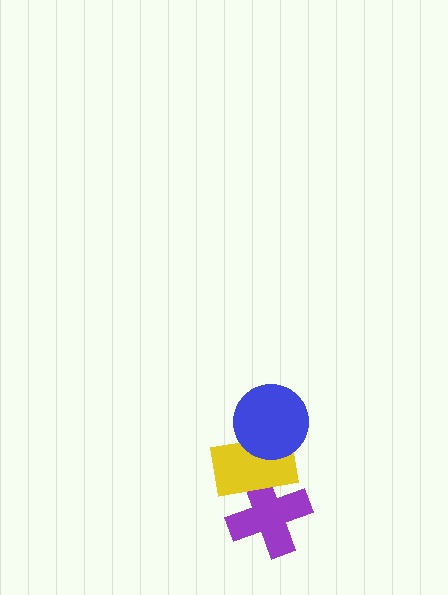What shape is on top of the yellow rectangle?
The blue circle is on top of the yellow rectangle.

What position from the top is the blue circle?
The blue circle is 1st from the top.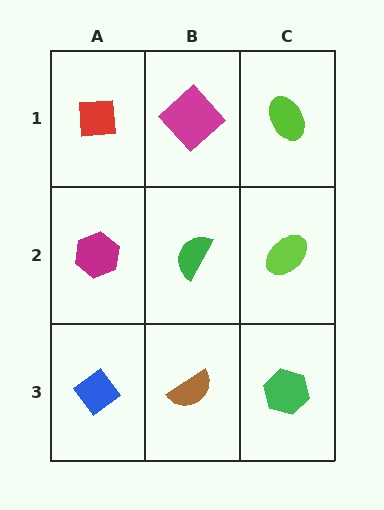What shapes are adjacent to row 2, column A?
A red square (row 1, column A), a blue diamond (row 3, column A), a green semicircle (row 2, column B).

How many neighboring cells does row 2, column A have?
3.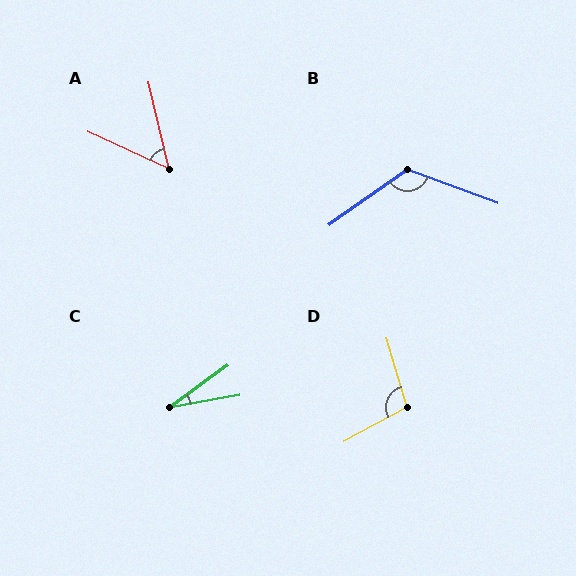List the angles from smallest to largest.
C (26°), A (52°), D (102°), B (125°).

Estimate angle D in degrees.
Approximately 102 degrees.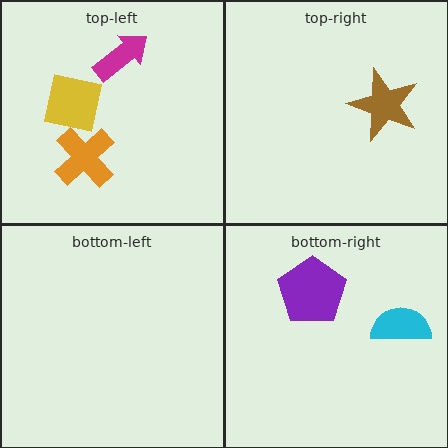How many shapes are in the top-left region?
3.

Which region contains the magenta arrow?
The top-left region.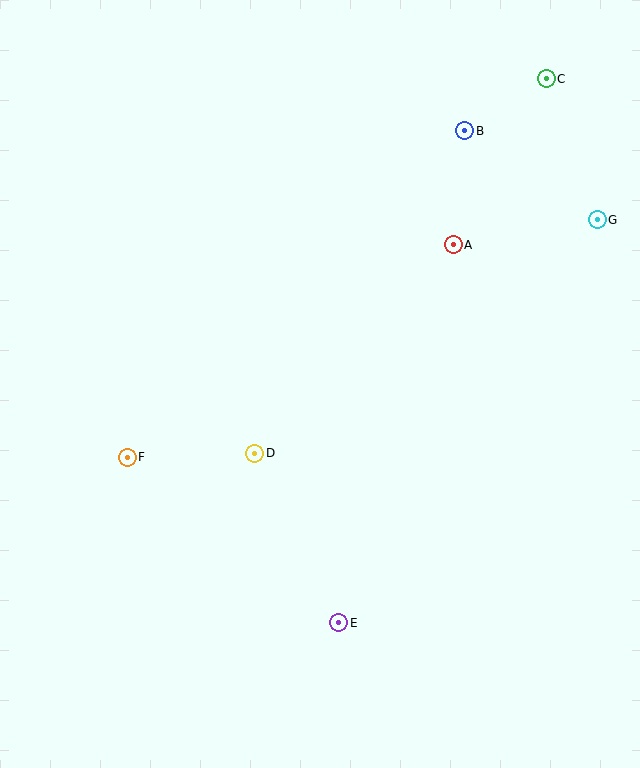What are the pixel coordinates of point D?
Point D is at (255, 453).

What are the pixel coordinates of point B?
Point B is at (465, 131).